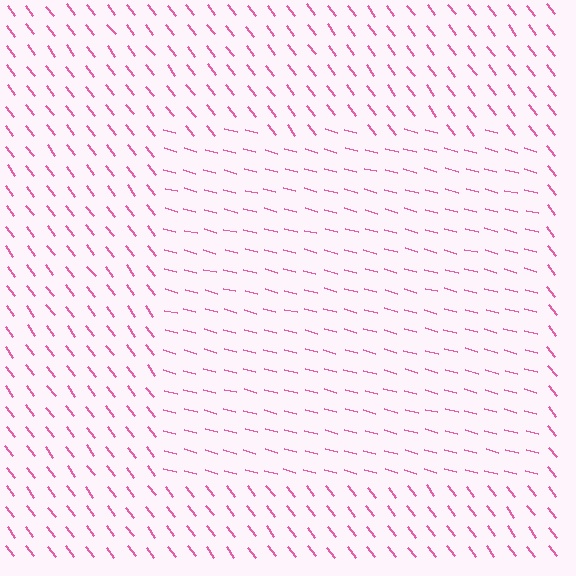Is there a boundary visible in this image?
Yes, there is a texture boundary formed by a change in line orientation.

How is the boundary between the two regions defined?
The boundary is defined purely by a change in line orientation (approximately 38 degrees difference). All lines are the same color and thickness.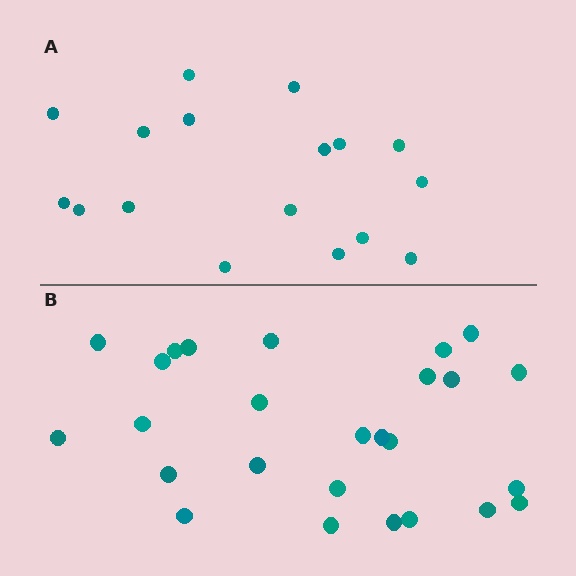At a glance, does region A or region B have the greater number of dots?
Region B (the bottom region) has more dots.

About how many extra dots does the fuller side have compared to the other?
Region B has roughly 8 or so more dots than region A.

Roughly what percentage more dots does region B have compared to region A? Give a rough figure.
About 55% more.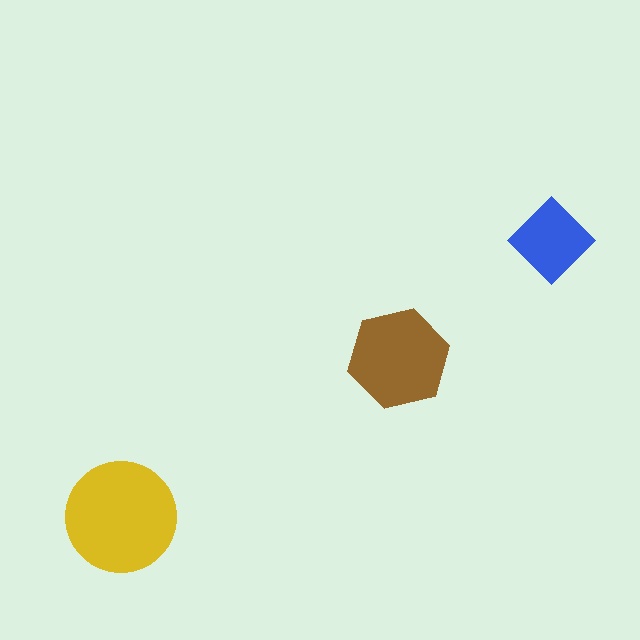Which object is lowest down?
The yellow circle is bottommost.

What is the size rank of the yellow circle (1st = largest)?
1st.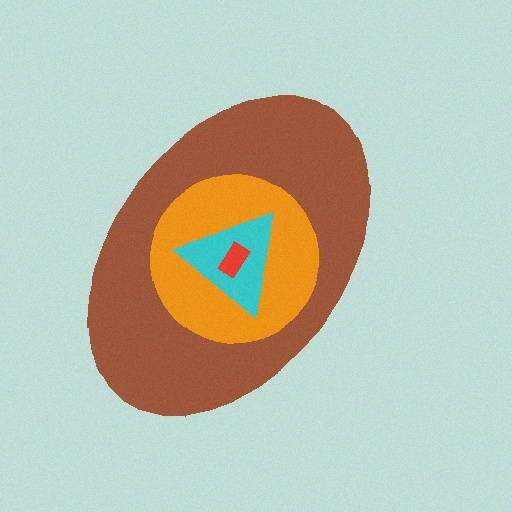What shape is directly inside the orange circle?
The cyan triangle.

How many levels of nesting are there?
4.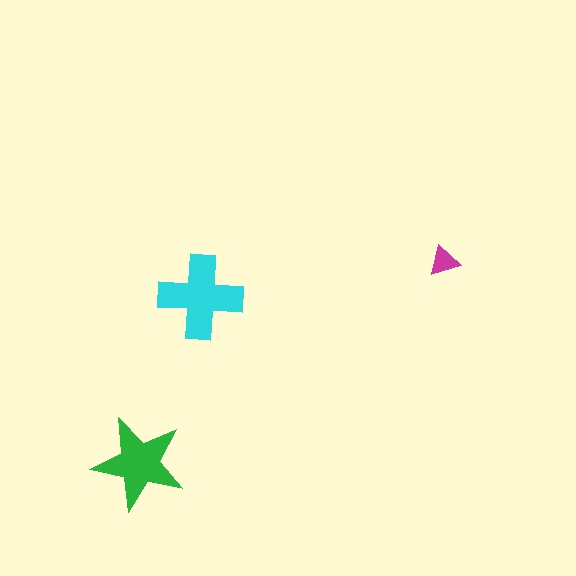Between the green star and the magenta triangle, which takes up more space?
The green star.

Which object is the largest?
The cyan cross.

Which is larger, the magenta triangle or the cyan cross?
The cyan cross.